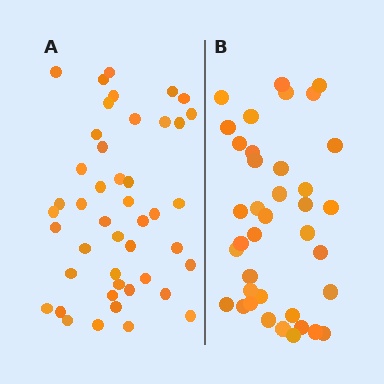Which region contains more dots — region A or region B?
Region A (the left region) has more dots.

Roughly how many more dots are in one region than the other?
Region A has roughly 8 or so more dots than region B.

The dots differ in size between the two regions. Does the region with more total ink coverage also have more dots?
No. Region B has more total ink coverage because its dots are larger, but region A actually contains more individual dots. Total area can be misleading — the number of items is what matters here.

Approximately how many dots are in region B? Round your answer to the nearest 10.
About 40 dots. (The exact count is 38, which rounds to 40.)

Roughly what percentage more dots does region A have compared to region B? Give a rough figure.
About 20% more.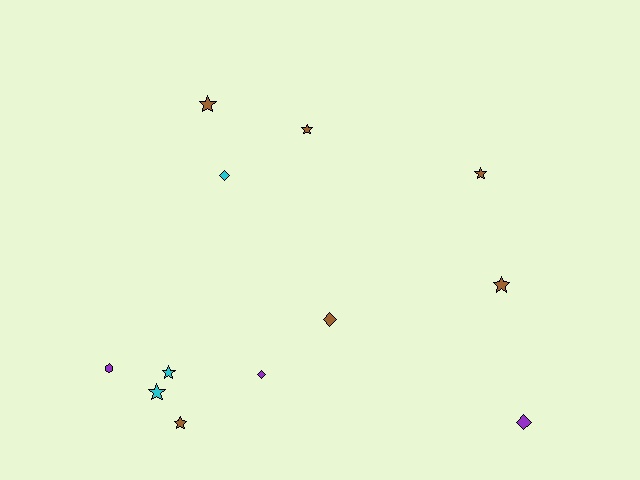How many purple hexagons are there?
There is 1 purple hexagon.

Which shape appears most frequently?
Star, with 7 objects.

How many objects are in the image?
There are 12 objects.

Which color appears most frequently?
Brown, with 6 objects.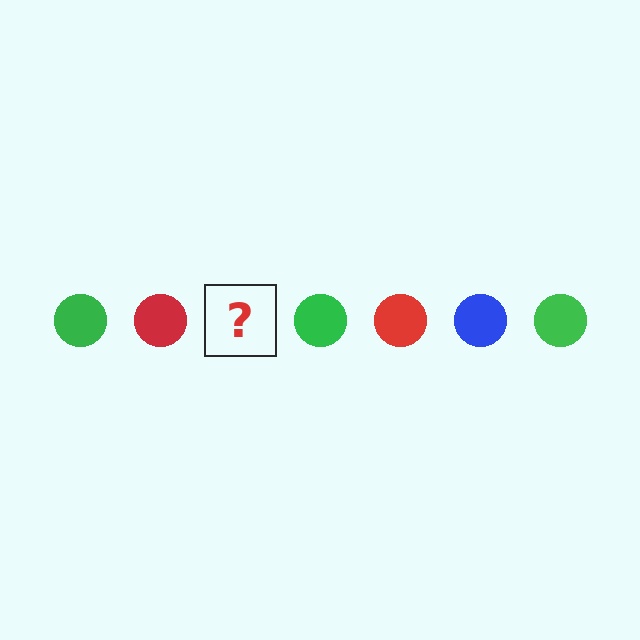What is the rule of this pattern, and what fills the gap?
The rule is that the pattern cycles through green, red, blue circles. The gap should be filled with a blue circle.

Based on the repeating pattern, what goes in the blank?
The blank should be a blue circle.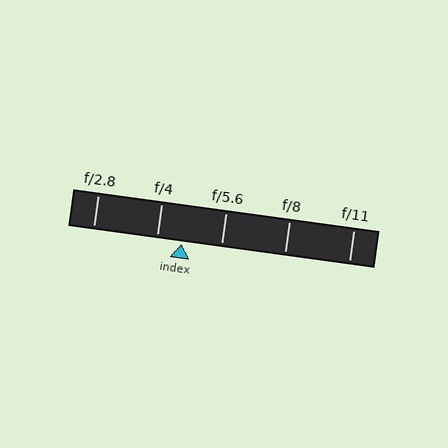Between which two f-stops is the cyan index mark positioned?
The index mark is between f/4 and f/5.6.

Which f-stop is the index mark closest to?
The index mark is closest to f/4.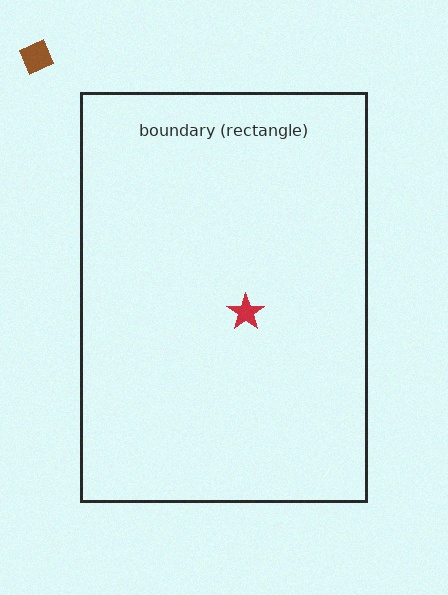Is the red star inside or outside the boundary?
Inside.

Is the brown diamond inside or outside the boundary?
Outside.